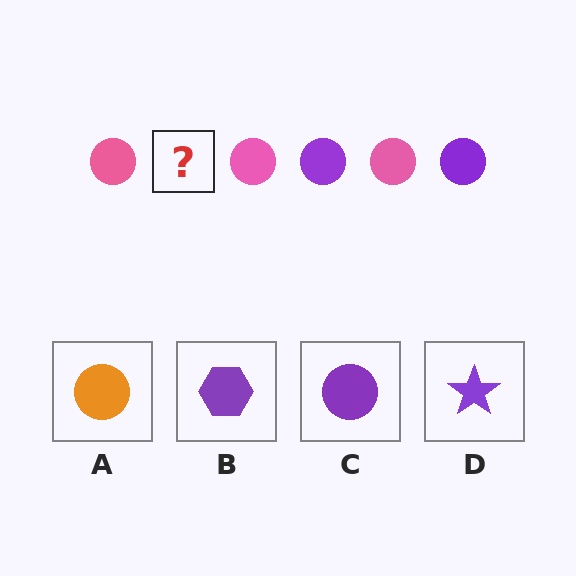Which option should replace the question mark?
Option C.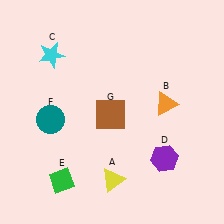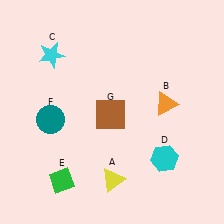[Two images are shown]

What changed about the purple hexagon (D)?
In Image 1, D is purple. In Image 2, it changed to cyan.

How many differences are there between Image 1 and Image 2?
There is 1 difference between the two images.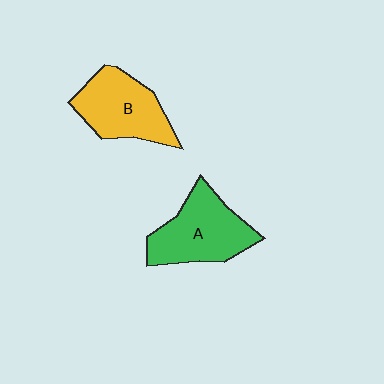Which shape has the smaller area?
Shape B (yellow).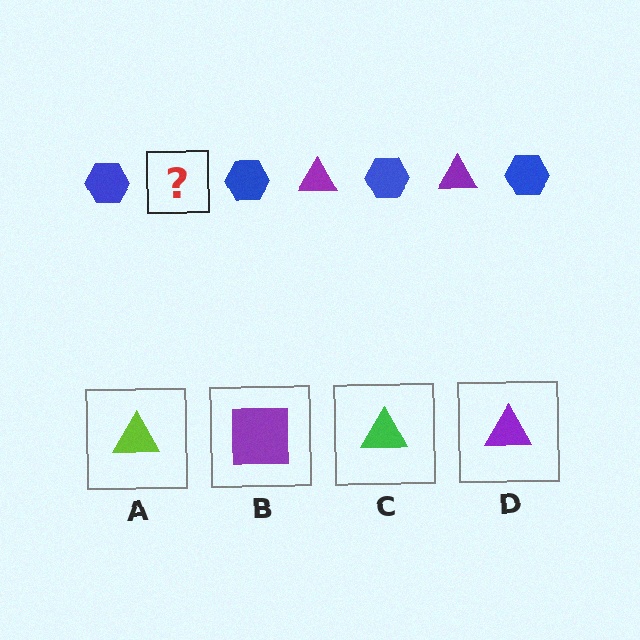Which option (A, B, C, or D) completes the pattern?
D.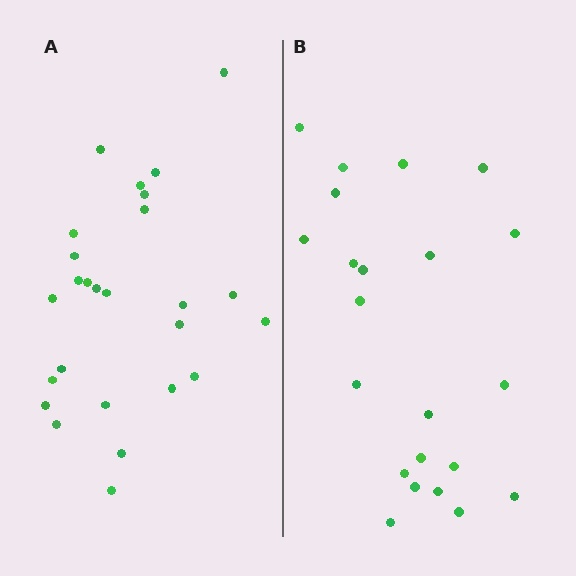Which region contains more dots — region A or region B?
Region A (the left region) has more dots.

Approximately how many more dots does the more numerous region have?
Region A has about 4 more dots than region B.